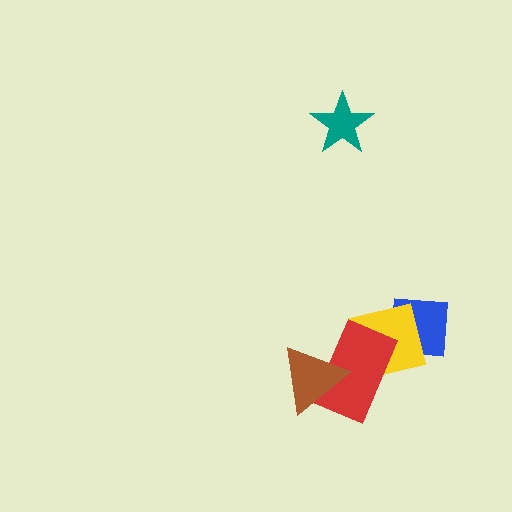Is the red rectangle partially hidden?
Yes, it is partially covered by another shape.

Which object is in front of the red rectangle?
The brown triangle is in front of the red rectangle.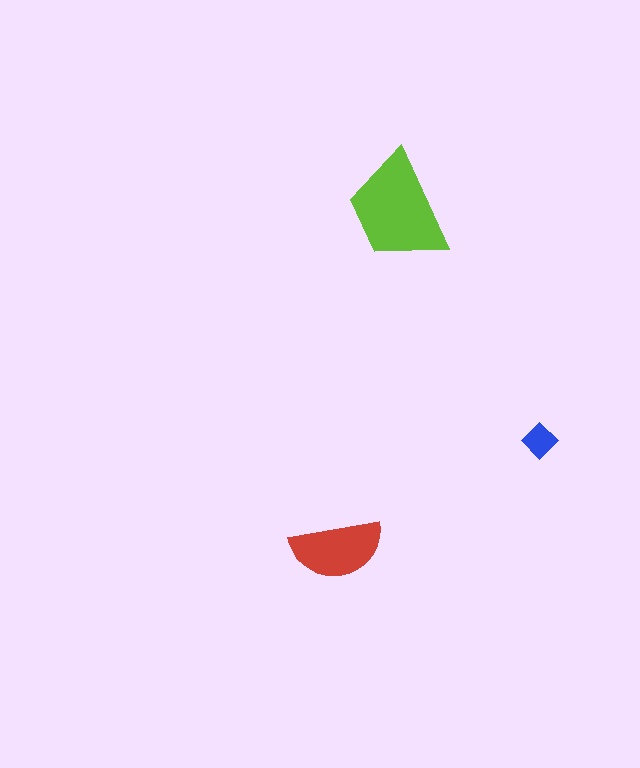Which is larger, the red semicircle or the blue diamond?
The red semicircle.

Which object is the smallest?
The blue diamond.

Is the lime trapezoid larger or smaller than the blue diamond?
Larger.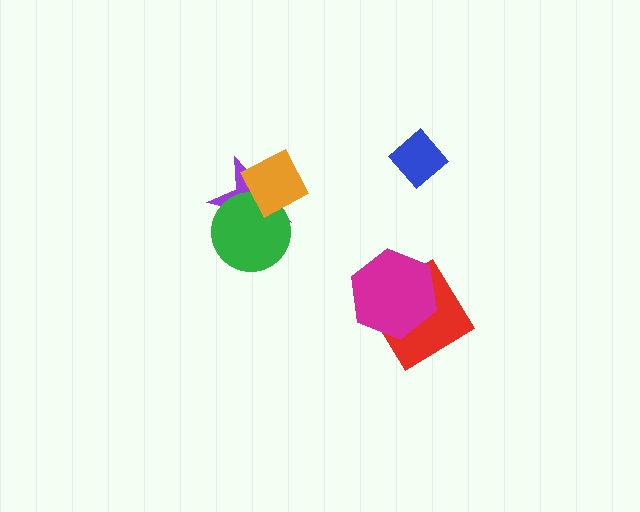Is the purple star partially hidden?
Yes, it is partially covered by another shape.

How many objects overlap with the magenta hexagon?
1 object overlaps with the magenta hexagon.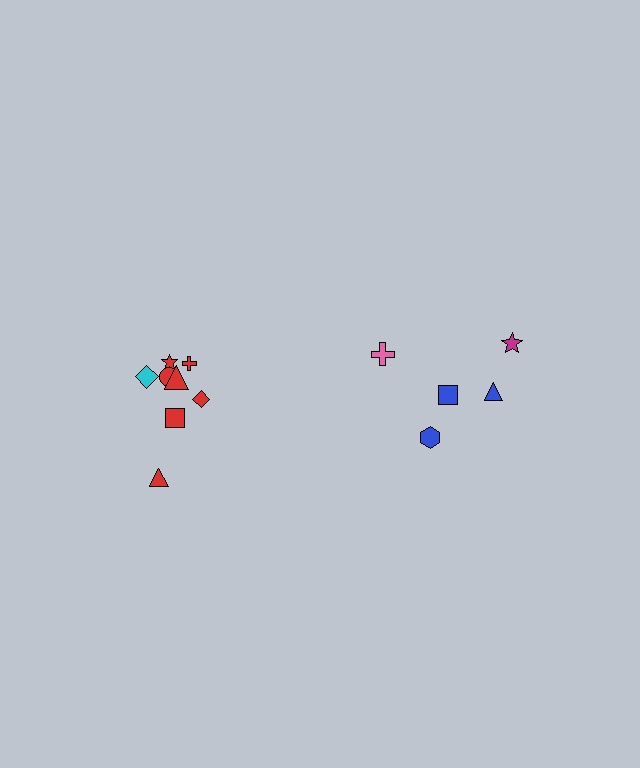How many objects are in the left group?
There are 8 objects.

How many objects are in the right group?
There are 5 objects.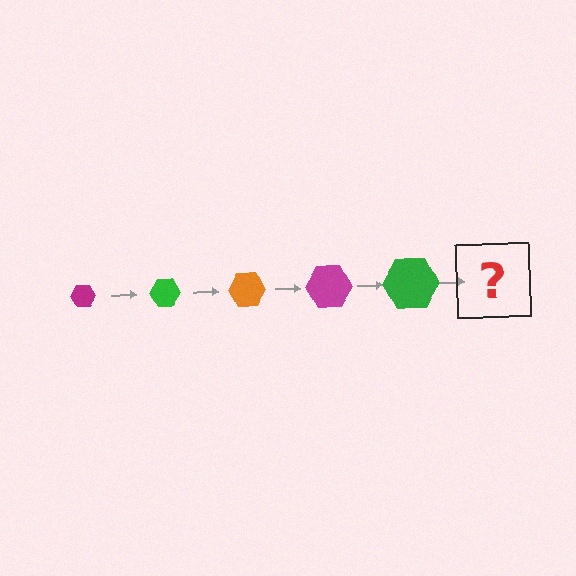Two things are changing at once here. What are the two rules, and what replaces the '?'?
The two rules are that the hexagon grows larger each step and the color cycles through magenta, green, and orange. The '?' should be an orange hexagon, larger than the previous one.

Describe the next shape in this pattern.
It should be an orange hexagon, larger than the previous one.